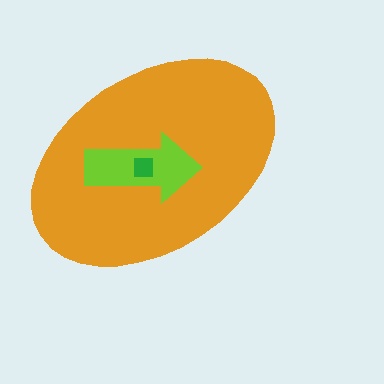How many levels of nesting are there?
3.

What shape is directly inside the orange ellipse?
The lime arrow.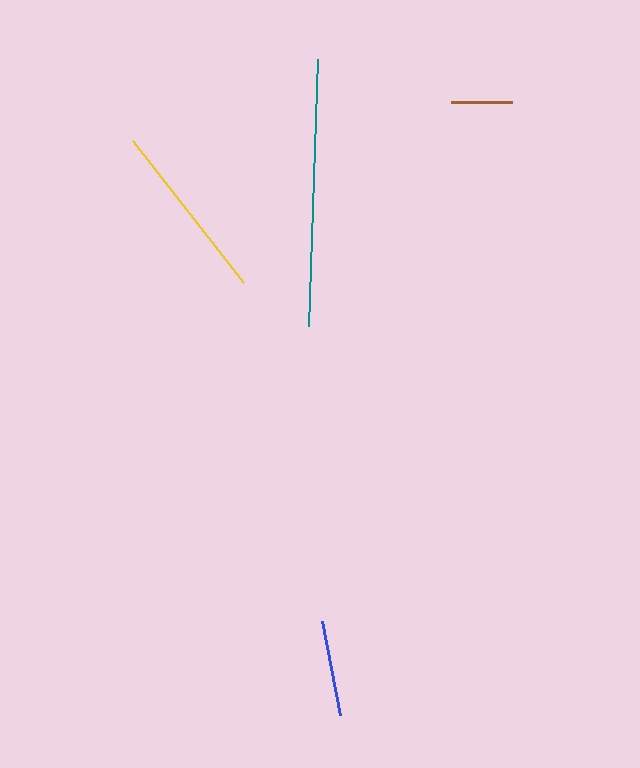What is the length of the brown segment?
The brown segment is approximately 61 pixels long.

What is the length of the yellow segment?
The yellow segment is approximately 180 pixels long.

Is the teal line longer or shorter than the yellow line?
The teal line is longer than the yellow line.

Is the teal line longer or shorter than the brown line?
The teal line is longer than the brown line.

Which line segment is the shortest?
The brown line is the shortest at approximately 61 pixels.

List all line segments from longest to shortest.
From longest to shortest: teal, yellow, blue, brown.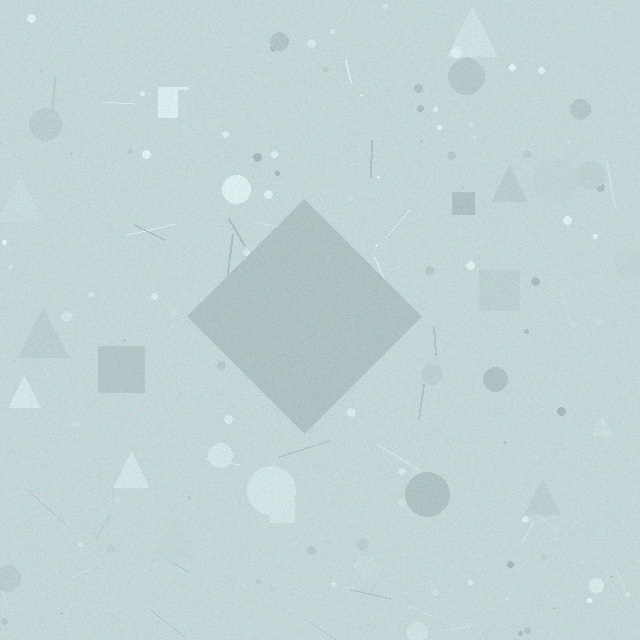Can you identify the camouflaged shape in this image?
The camouflaged shape is a diamond.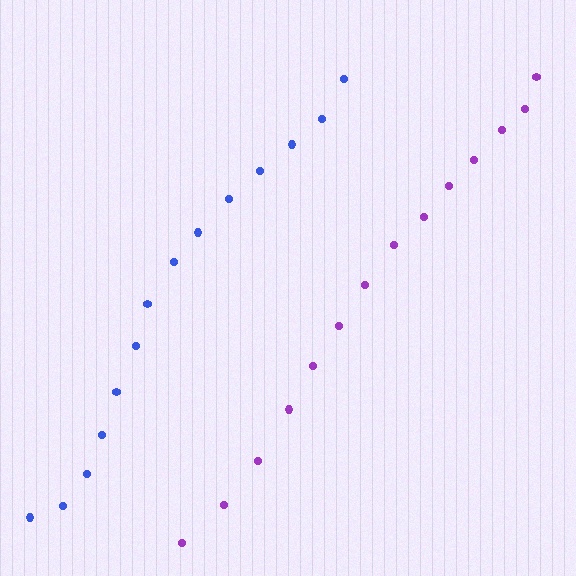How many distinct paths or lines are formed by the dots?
There are 2 distinct paths.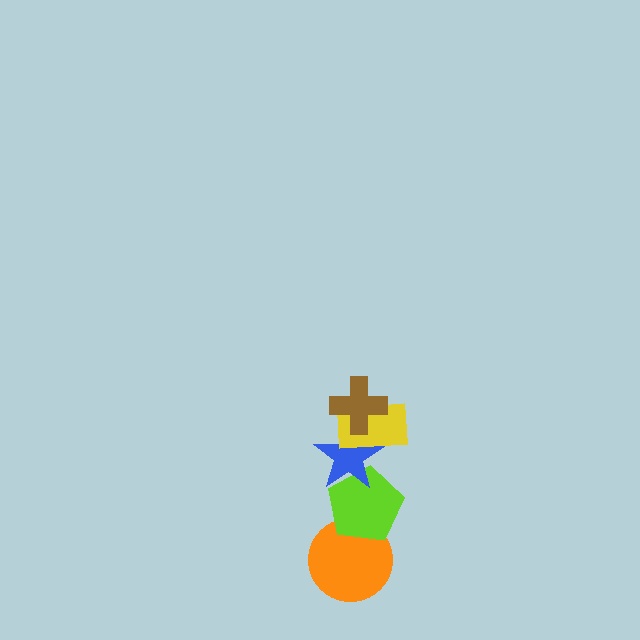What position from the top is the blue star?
The blue star is 3rd from the top.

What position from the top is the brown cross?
The brown cross is 1st from the top.